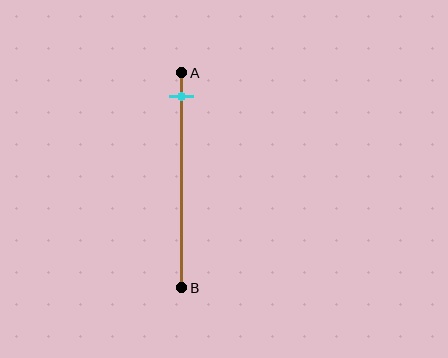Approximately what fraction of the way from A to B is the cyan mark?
The cyan mark is approximately 10% of the way from A to B.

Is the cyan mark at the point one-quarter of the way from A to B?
No, the mark is at about 10% from A, not at the 25% one-quarter point.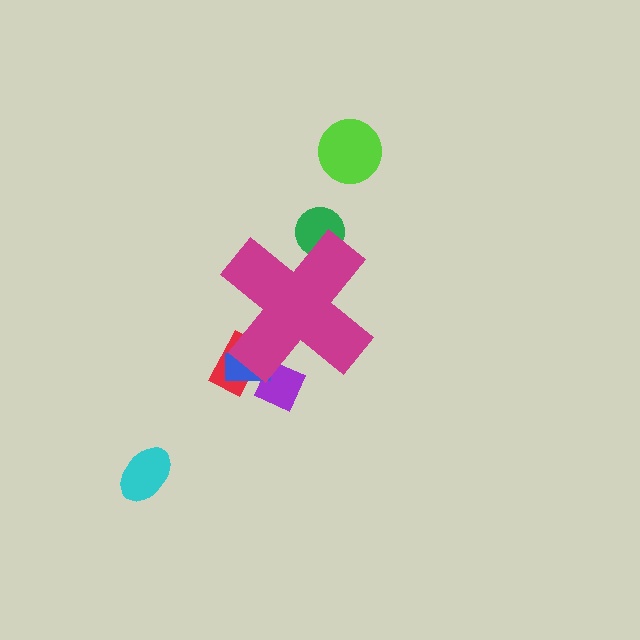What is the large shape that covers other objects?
A magenta cross.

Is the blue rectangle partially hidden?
Yes, the blue rectangle is partially hidden behind the magenta cross.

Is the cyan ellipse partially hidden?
No, the cyan ellipse is fully visible.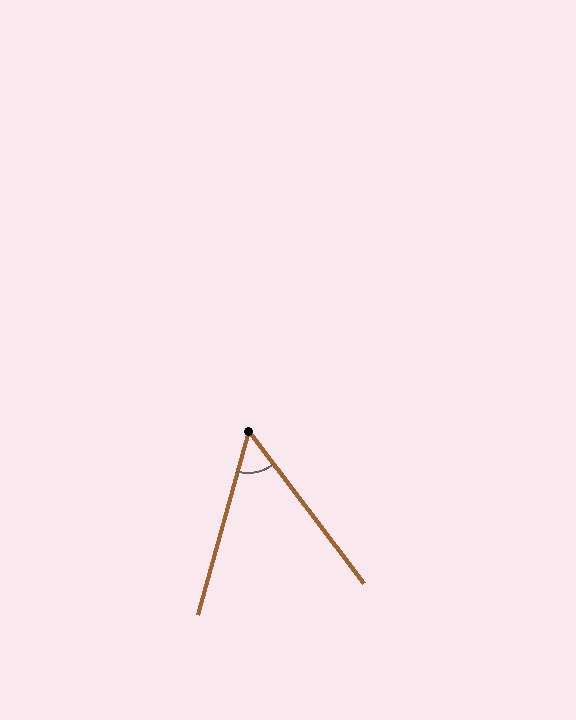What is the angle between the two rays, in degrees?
Approximately 52 degrees.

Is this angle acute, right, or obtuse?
It is acute.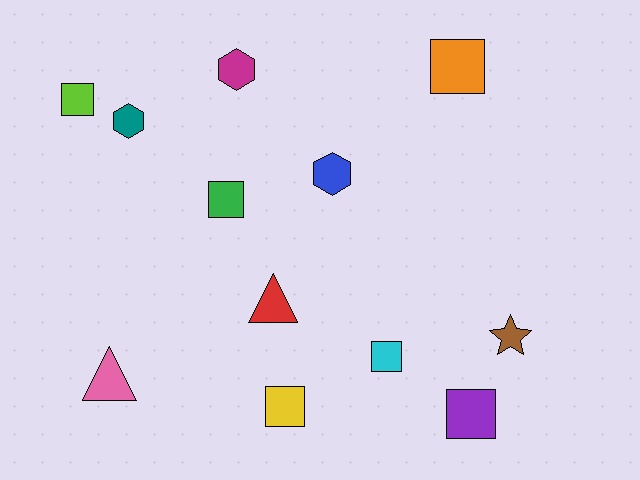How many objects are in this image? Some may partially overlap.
There are 12 objects.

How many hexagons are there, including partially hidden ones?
There are 3 hexagons.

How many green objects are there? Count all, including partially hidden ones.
There is 1 green object.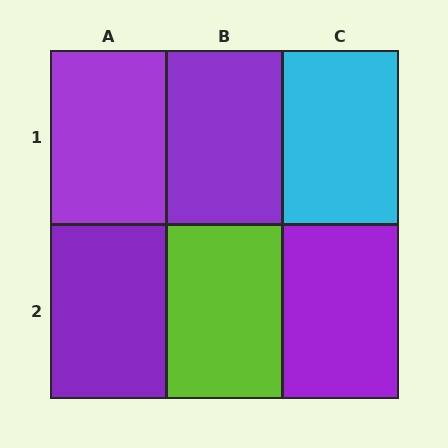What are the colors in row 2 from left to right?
Purple, lime, purple.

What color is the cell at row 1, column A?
Purple.